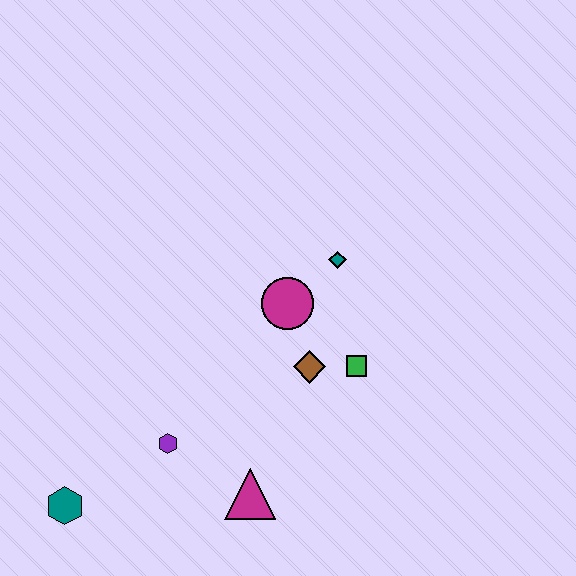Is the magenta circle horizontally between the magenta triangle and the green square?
Yes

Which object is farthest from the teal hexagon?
The teal diamond is farthest from the teal hexagon.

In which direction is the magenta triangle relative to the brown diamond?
The magenta triangle is below the brown diamond.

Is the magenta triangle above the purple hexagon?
No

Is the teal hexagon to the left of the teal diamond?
Yes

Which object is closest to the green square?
The brown diamond is closest to the green square.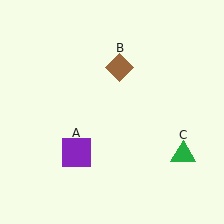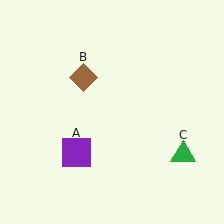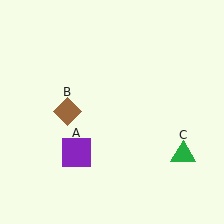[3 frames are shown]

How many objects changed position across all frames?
1 object changed position: brown diamond (object B).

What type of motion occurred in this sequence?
The brown diamond (object B) rotated counterclockwise around the center of the scene.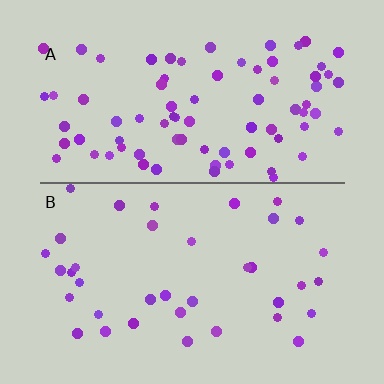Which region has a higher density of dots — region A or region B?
A (the top).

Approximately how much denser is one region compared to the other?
Approximately 2.2× — region A over region B.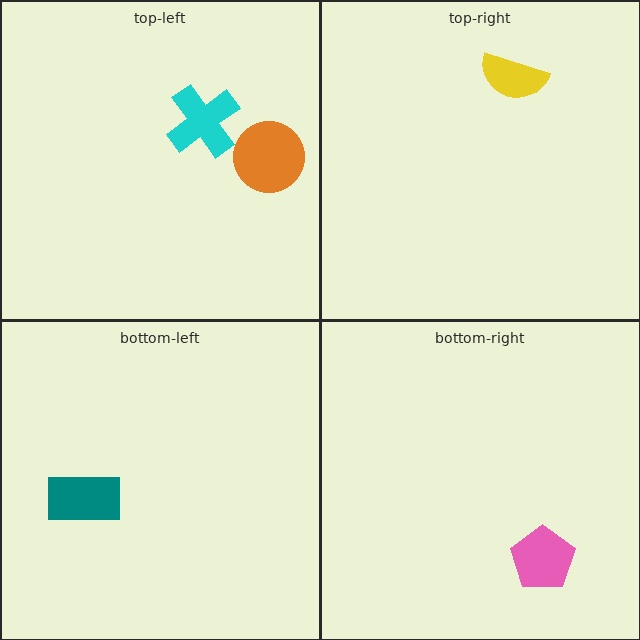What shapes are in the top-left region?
The cyan cross, the orange circle.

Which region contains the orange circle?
The top-left region.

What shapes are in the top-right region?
The yellow semicircle.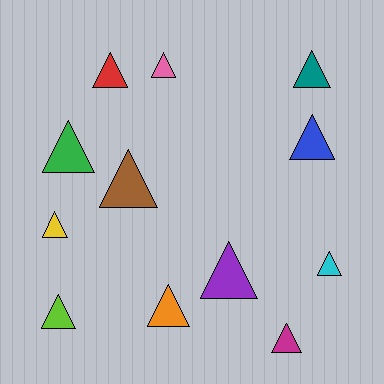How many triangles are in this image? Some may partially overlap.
There are 12 triangles.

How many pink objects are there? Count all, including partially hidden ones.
There is 1 pink object.